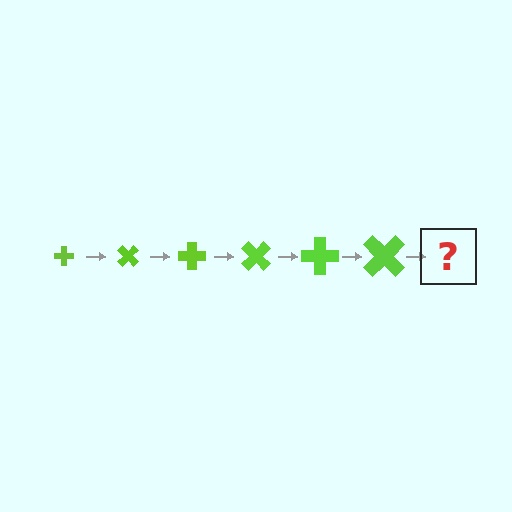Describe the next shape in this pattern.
It should be a cross, larger than the previous one and rotated 270 degrees from the start.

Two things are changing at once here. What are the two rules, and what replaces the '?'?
The two rules are that the cross grows larger each step and it rotates 45 degrees each step. The '?' should be a cross, larger than the previous one and rotated 270 degrees from the start.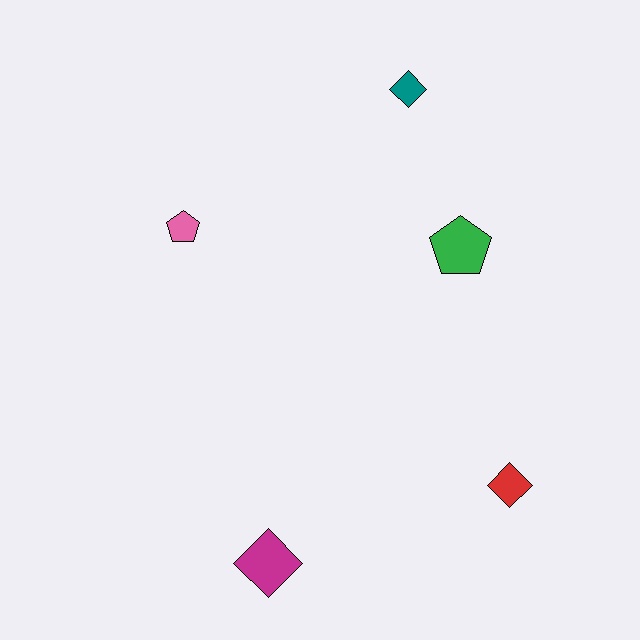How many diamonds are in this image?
There are 3 diamonds.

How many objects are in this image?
There are 5 objects.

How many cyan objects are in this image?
There are no cyan objects.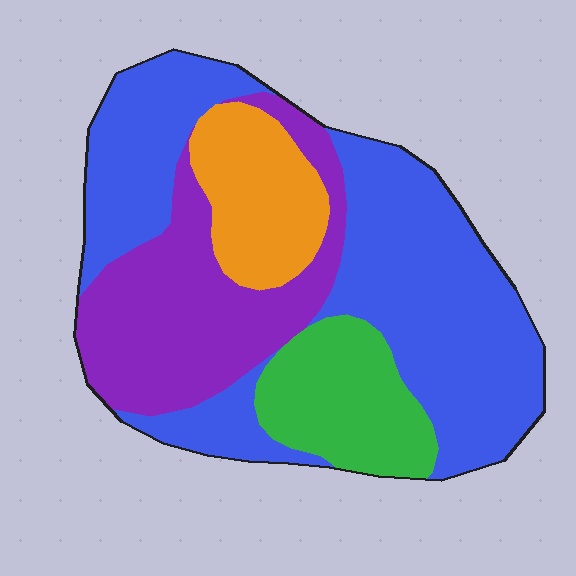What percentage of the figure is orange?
Orange takes up about one eighth (1/8) of the figure.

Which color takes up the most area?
Blue, at roughly 50%.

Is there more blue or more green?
Blue.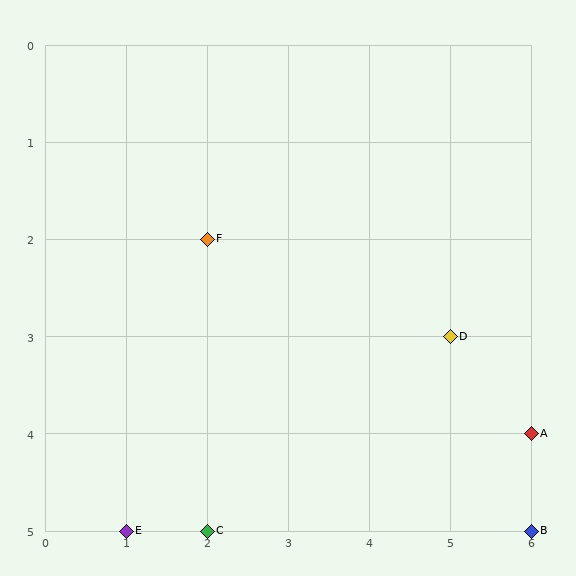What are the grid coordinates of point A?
Point A is at grid coordinates (6, 4).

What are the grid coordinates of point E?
Point E is at grid coordinates (1, 5).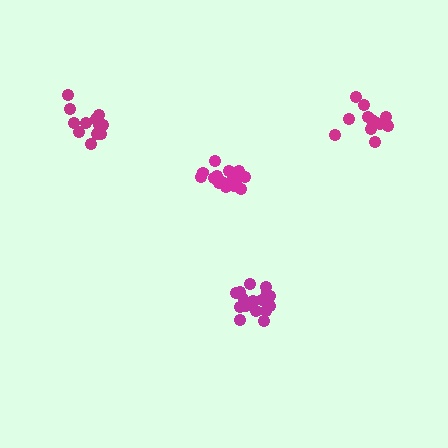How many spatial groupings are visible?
There are 4 spatial groupings.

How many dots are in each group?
Group 1: 16 dots, Group 2: 12 dots, Group 3: 15 dots, Group 4: 18 dots (61 total).